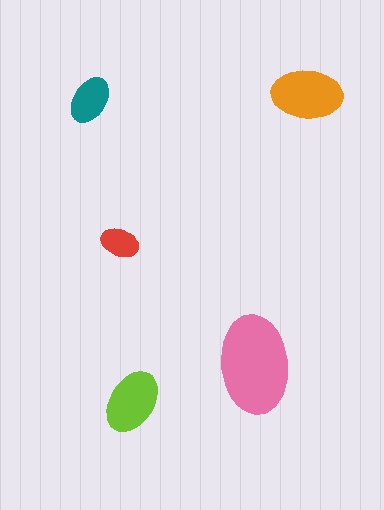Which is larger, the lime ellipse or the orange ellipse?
The orange one.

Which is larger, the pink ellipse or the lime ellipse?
The pink one.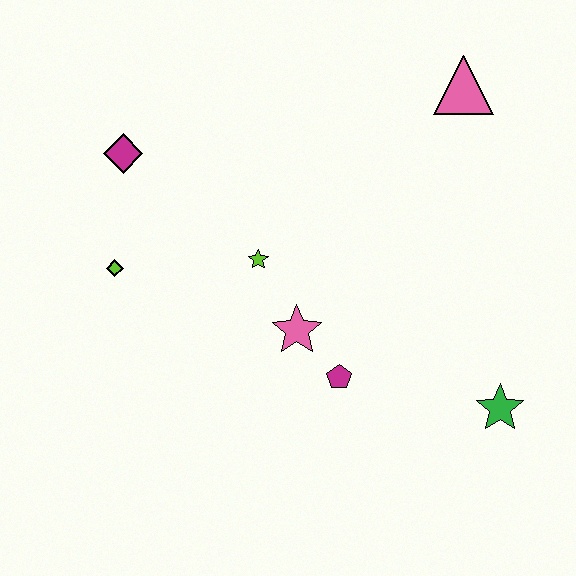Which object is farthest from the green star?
The magenta diamond is farthest from the green star.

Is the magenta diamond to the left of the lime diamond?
No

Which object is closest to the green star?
The magenta pentagon is closest to the green star.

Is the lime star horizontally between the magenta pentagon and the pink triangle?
No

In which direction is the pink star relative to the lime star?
The pink star is below the lime star.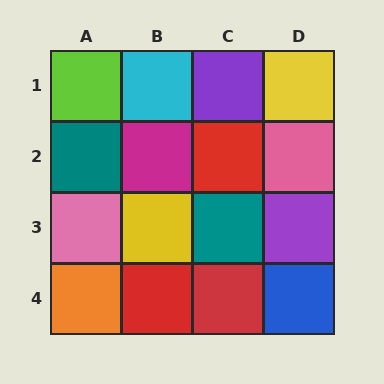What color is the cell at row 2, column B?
Magenta.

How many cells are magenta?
1 cell is magenta.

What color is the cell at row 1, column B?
Cyan.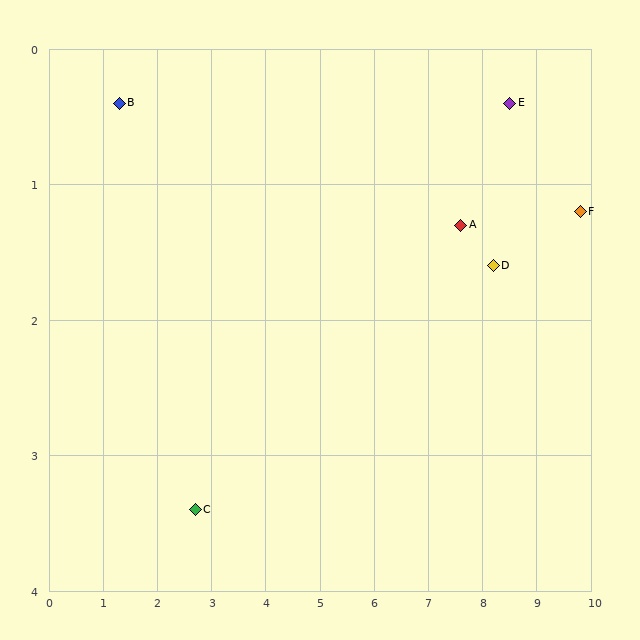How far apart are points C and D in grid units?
Points C and D are about 5.8 grid units apart.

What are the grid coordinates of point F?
Point F is at approximately (9.8, 1.2).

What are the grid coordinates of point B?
Point B is at approximately (1.3, 0.4).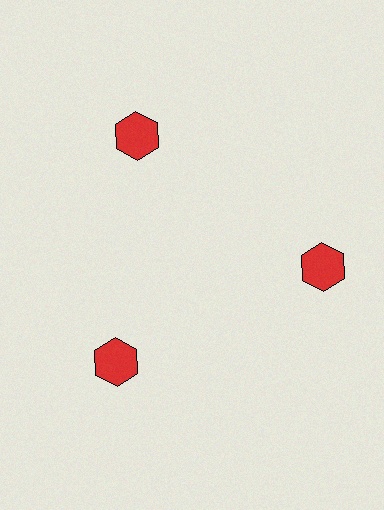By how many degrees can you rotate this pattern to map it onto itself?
The pattern maps onto itself every 120 degrees of rotation.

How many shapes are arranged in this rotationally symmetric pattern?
There are 3 shapes, arranged in 3 groups of 1.